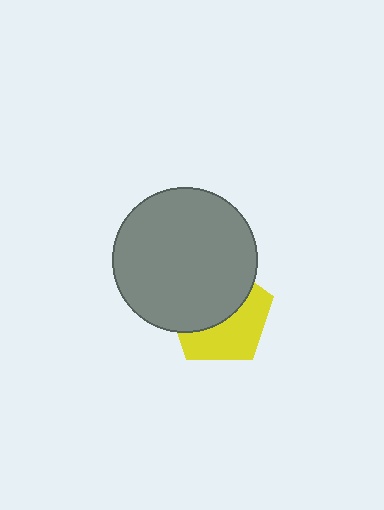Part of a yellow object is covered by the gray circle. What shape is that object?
It is a pentagon.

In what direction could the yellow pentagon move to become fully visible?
The yellow pentagon could move down. That would shift it out from behind the gray circle entirely.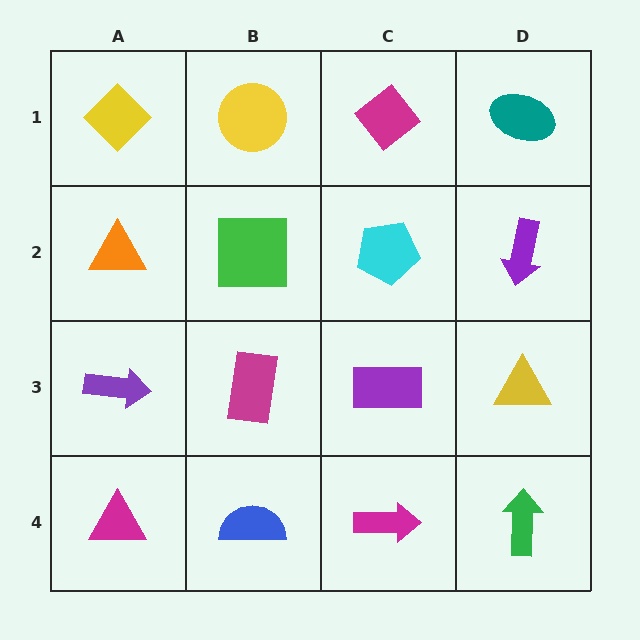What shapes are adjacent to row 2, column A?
A yellow diamond (row 1, column A), a purple arrow (row 3, column A), a green square (row 2, column B).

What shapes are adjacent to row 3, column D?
A purple arrow (row 2, column D), a green arrow (row 4, column D), a purple rectangle (row 3, column C).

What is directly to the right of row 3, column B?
A purple rectangle.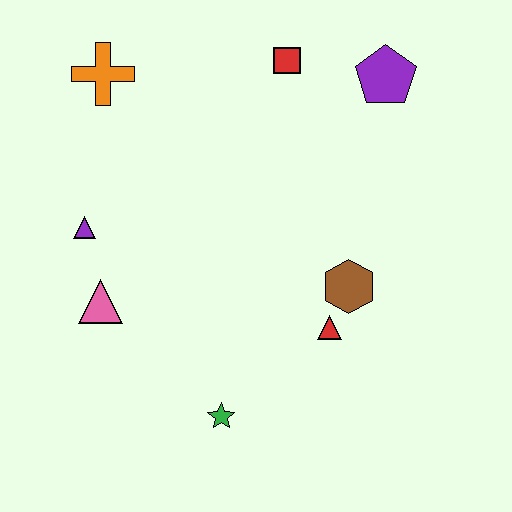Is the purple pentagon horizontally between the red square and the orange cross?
No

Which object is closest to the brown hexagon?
The red triangle is closest to the brown hexagon.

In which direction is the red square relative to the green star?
The red square is above the green star.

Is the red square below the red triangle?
No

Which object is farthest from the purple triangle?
The purple pentagon is farthest from the purple triangle.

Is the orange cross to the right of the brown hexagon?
No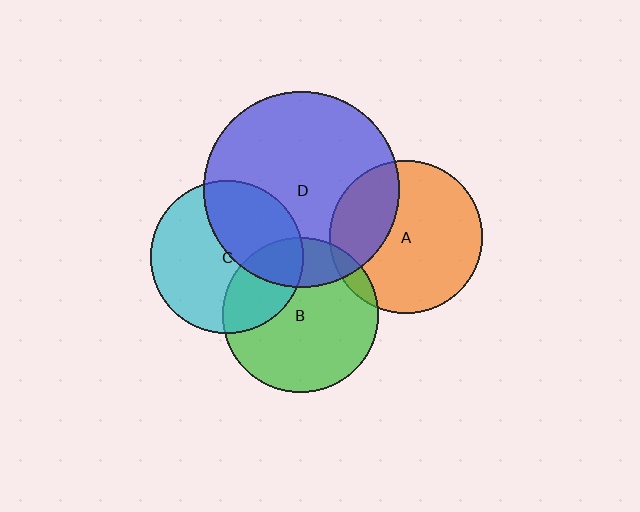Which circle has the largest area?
Circle D (blue).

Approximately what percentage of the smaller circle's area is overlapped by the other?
Approximately 5%.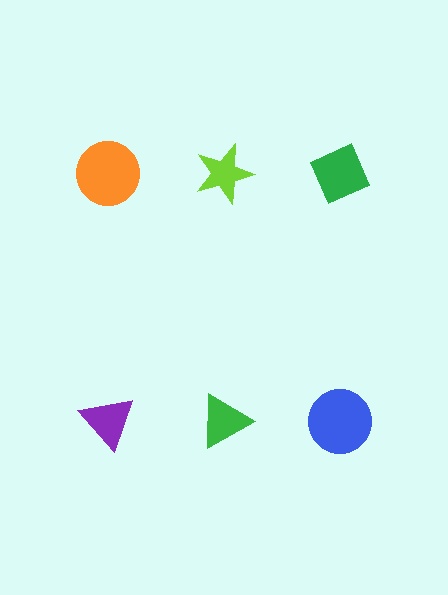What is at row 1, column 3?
A green diamond.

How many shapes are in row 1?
3 shapes.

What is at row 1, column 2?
A lime star.